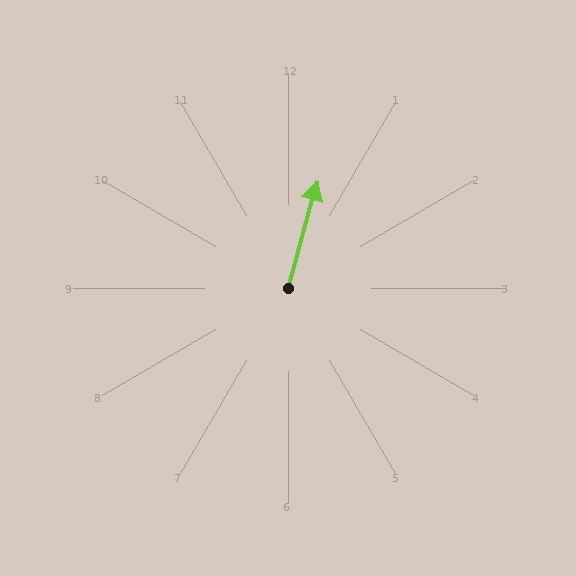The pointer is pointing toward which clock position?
Roughly 1 o'clock.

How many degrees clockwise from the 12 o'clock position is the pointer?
Approximately 15 degrees.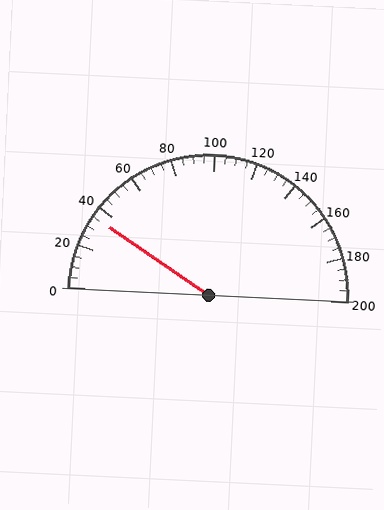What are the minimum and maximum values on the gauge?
The gauge ranges from 0 to 200.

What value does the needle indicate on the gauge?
The needle indicates approximately 35.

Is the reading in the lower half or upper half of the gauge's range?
The reading is in the lower half of the range (0 to 200).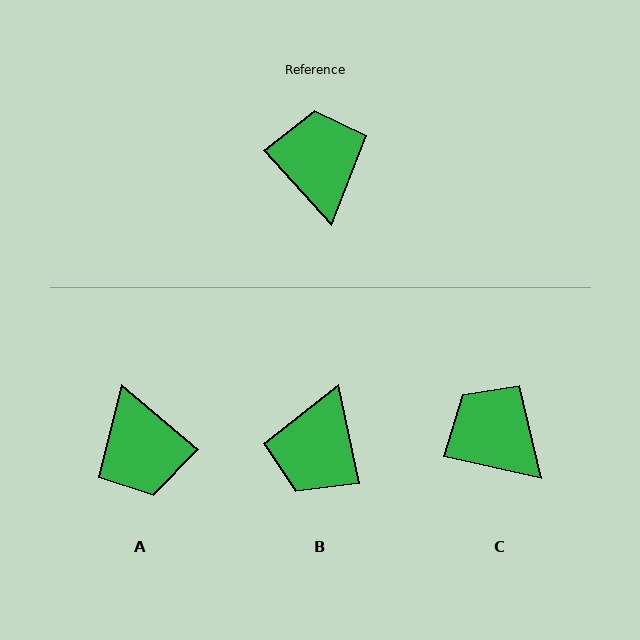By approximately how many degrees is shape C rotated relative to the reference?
Approximately 35 degrees counter-clockwise.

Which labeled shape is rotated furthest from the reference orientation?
A, about 173 degrees away.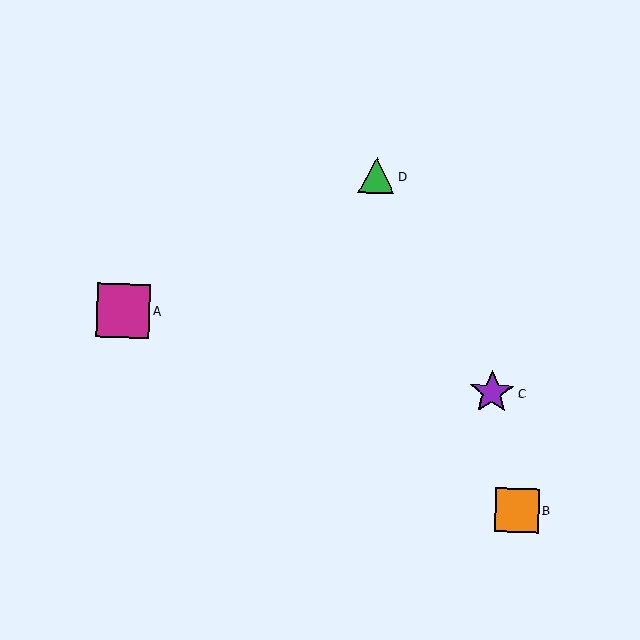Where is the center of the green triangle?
The center of the green triangle is at (376, 175).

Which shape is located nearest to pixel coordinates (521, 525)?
The orange square (labeled B) at (517, 510) is nearest to that location.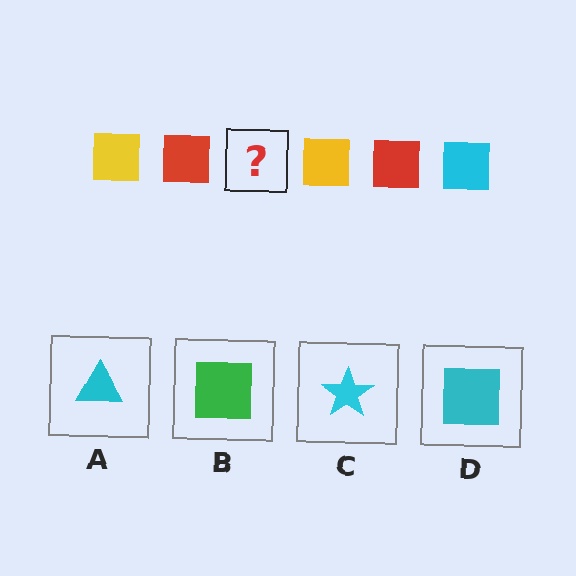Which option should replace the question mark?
Option D.